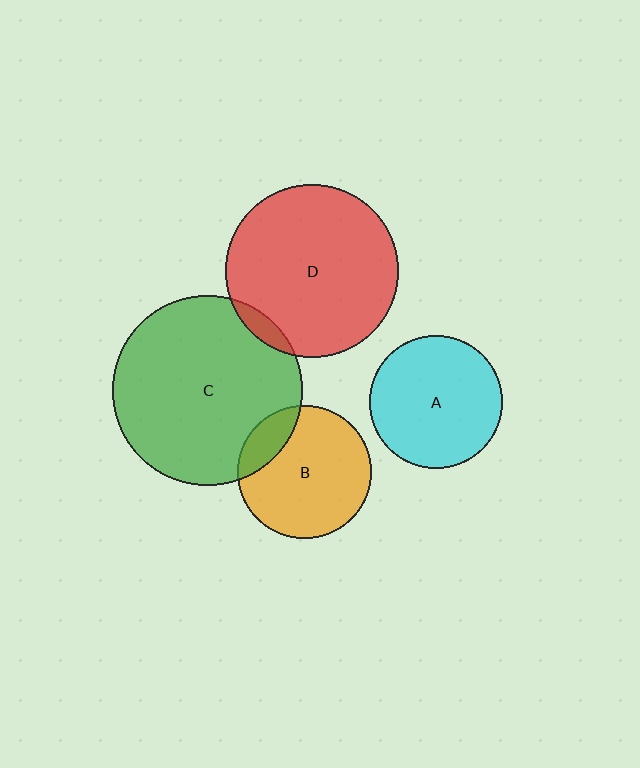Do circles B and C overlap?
Yes.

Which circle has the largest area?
Circle C (green).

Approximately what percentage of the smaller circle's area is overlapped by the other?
Approximately 15%.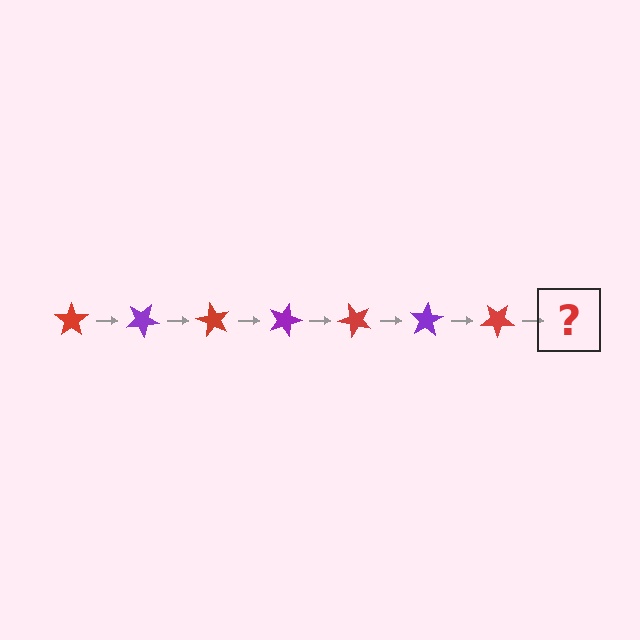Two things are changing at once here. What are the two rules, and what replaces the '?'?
The two rules are that it rotates 30 degrees each step and the color cycles through red and purple. The '?' should be a purple star, rotated 210 degrees from the start.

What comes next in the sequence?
The next element should be a purple star, rotated 210 degrees from the start.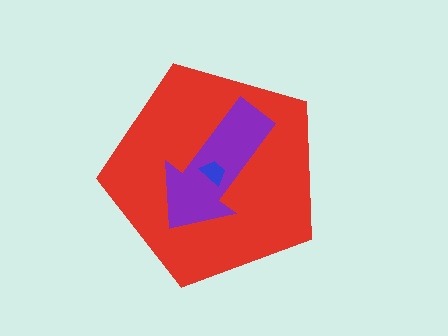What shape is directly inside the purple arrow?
The blue trapezoid.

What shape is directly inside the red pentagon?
The purple arrow.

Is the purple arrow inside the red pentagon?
Yes.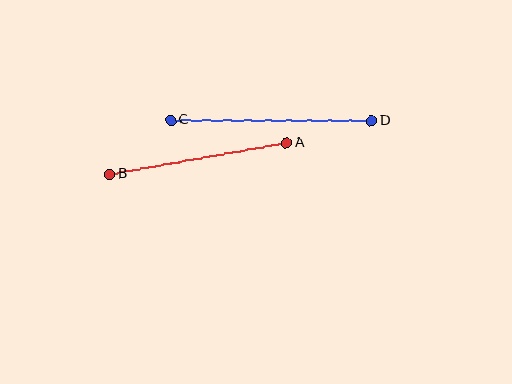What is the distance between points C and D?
The distance is approximately 201 pixels.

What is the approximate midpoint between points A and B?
The midpoint is at approximately (198, 158) pixels.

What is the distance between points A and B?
The distance is approximately 180 pixels.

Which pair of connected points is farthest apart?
Points C and D are farthest apart.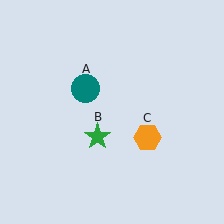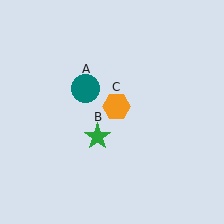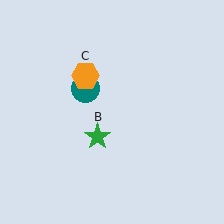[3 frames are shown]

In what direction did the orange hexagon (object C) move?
The orange hexagon (object C) moved up and to the left.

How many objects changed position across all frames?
1 object changed position: orange hexagon (object C).